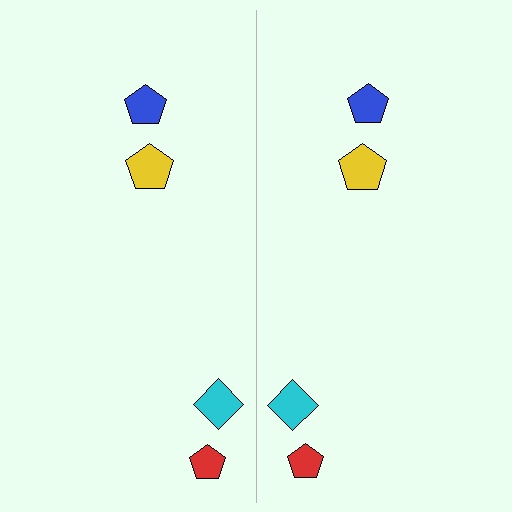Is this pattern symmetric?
Yes, this pattern has bilateral (reflection) symmetry.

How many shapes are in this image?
There are 8 shapes in this image.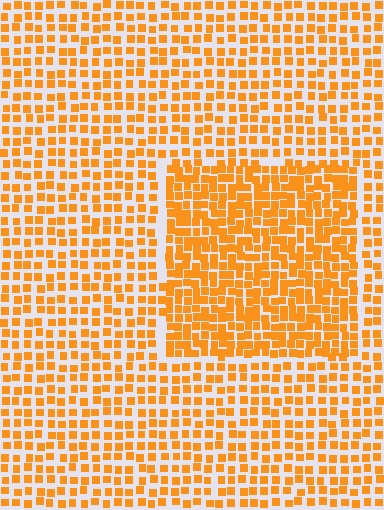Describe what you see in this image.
The image contains small orange elements arranged at two different densities. A rectangle-shaped region is visible where the elements are more densely packed than the surrounding area.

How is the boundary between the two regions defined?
The boundary is defined by a change in element density (approximately 1.7x ratio). All elements are the same color, size, and shape.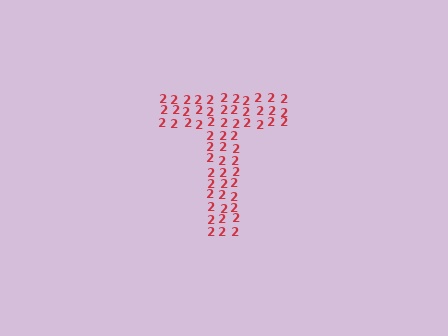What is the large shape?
The large shape is the letter T.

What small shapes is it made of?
It is made of small digit 2's.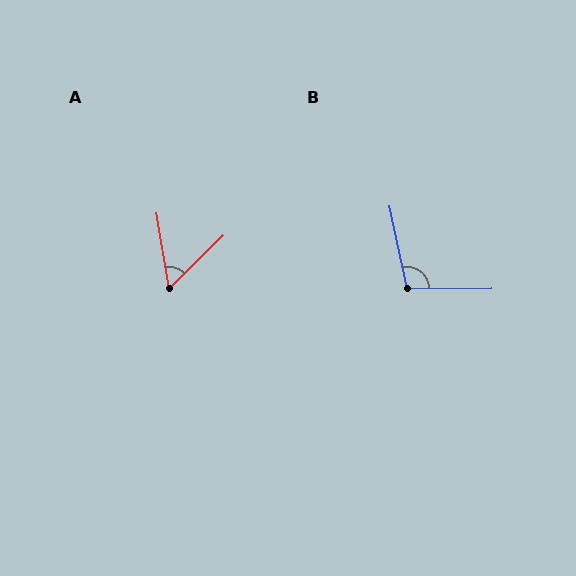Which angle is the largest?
B, at approximately 102 degrees.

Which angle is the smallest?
A, at approximately 55 degrees.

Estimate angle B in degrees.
Approximately 102 degrees.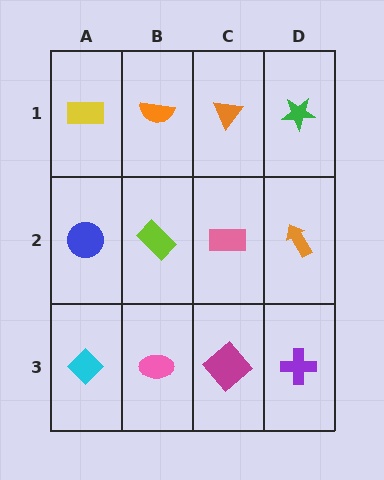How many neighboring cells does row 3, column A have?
2.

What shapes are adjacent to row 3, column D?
An orange arrow (row 2, column D), a magenta diamond (row 3, column C).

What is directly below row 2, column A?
A cyan diamond.